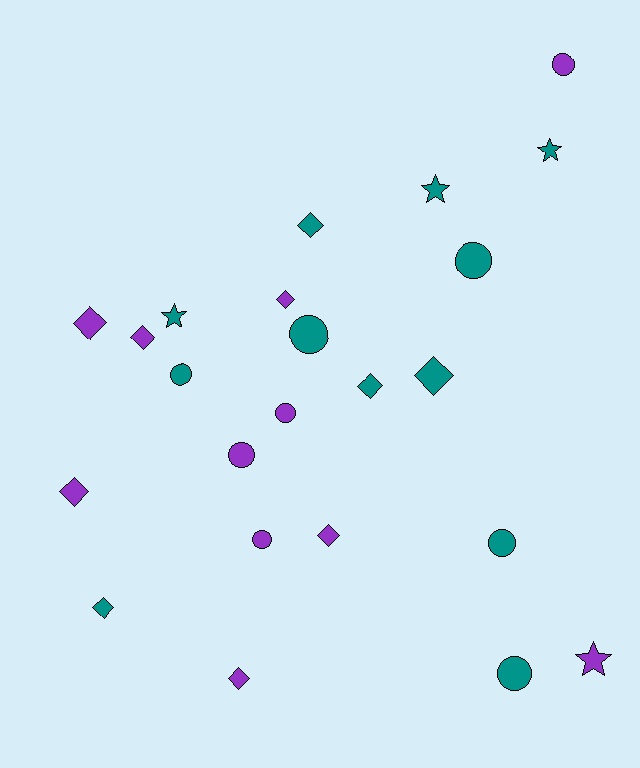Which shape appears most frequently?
Diamond, with 10 objects.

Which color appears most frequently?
Teal, with 12 objects.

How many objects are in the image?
There are 23 objects.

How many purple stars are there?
There is 1 purple star.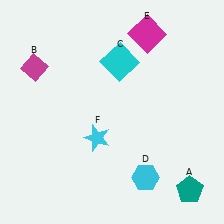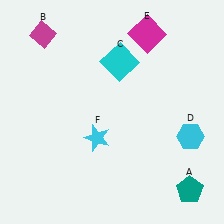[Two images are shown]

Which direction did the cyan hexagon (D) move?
The cyan hexagon (D) moved right.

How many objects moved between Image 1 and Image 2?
2 objects moved between the two images.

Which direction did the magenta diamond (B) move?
The magenta diamond (B) moved up.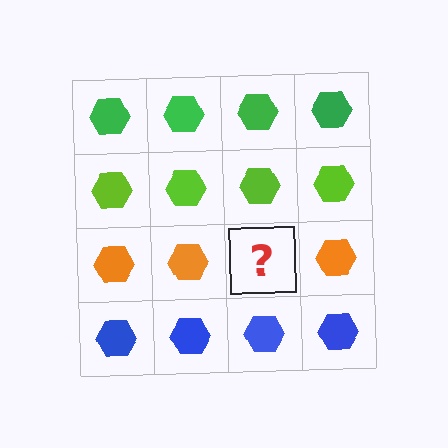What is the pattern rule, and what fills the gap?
The rule is that each row has a consistent color. The gap should be filled with an orange hexagon.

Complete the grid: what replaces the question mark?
The question mark should be replaced with an orange hexagon.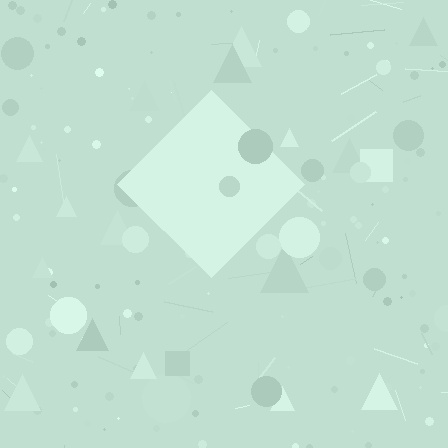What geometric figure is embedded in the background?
A diamond is embedded in the background.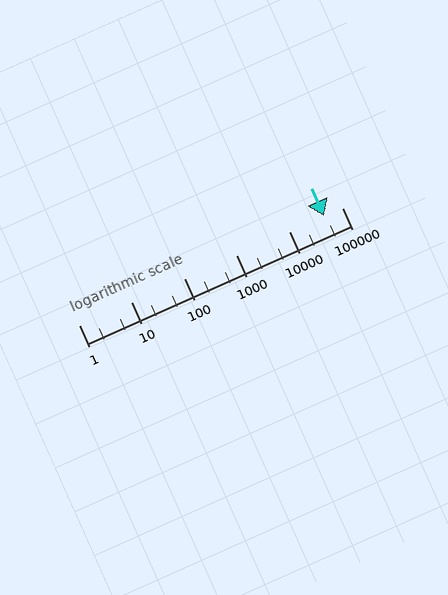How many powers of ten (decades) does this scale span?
The scale spans 5 decades, from 1 to 100000.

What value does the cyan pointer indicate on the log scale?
The pointer indicates approximately 46000.